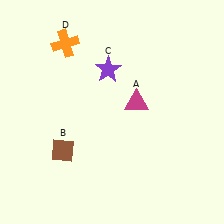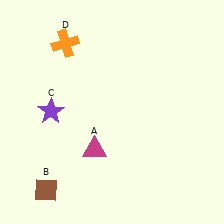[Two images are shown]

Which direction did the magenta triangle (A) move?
The magenta triangle (A) moved down.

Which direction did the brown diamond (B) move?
The brown diamond (B) moved down.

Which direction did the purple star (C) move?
The purple star (C) moved left.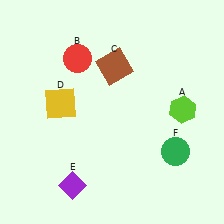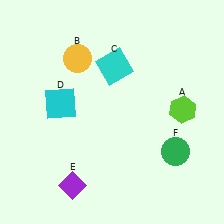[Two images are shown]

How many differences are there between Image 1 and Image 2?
There are 3 differences between the two images.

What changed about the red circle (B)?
In Image 1, B is red. In Image 2, it changed to yellow.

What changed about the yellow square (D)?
In Image 1, D is yellow. In Image 2, it changed to cyan.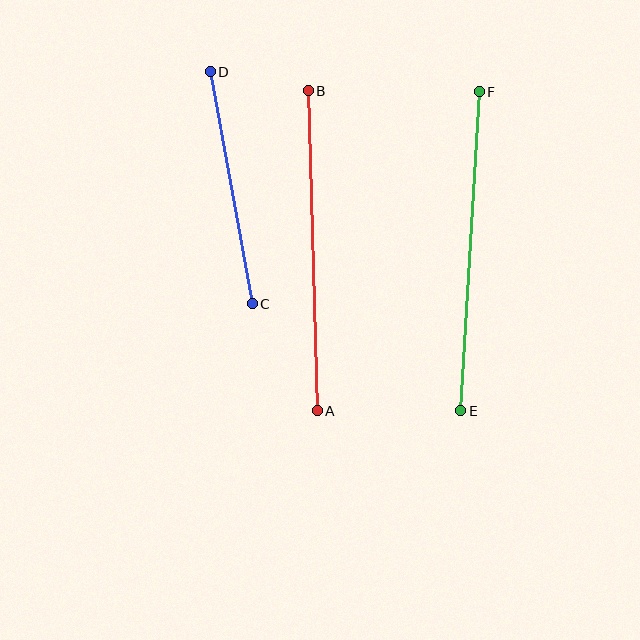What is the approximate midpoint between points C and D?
The midpoint is at approximately (231, 188) pixels.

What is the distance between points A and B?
The distance is approximately 320 pixels.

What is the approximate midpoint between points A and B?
The midpoint is at approximately (313, 251) pixels.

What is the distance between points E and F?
The distance is approximately 320 pixels.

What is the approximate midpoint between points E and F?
The midpoint is at approximately (470, 251) pixels.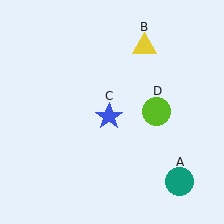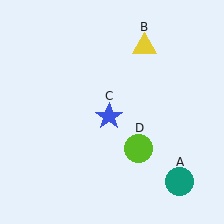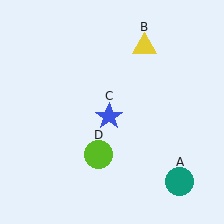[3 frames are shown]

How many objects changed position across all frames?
1 object changed position: lime circle (object D).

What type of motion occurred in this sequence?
The lime circle (object D) rotated clockwise around the center of the scene.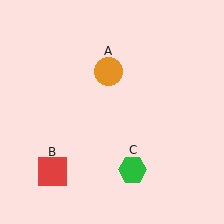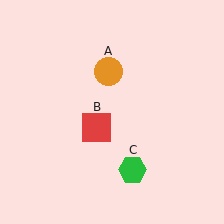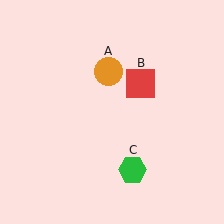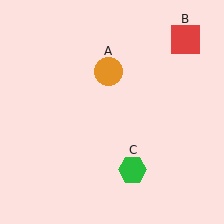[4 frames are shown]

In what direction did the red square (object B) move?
The red square (object B) moved up and to the right.